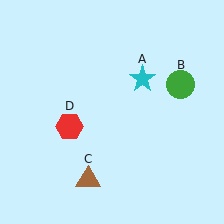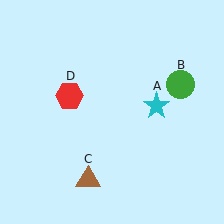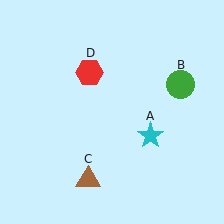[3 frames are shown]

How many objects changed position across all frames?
2 objects changed position: cyan star (object A), red hexagon (object D).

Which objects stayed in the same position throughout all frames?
Green circle (object B) and brown triangle (object C) remained stationary.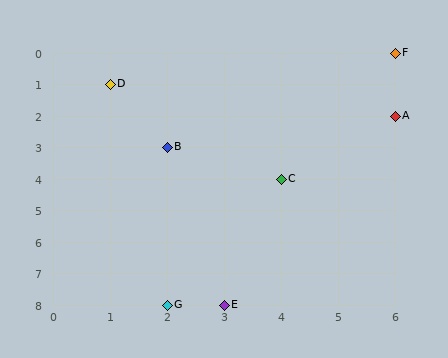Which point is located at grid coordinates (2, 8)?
Point G is at (2, 8).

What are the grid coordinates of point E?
Point E is at grid coordinates (3, 8).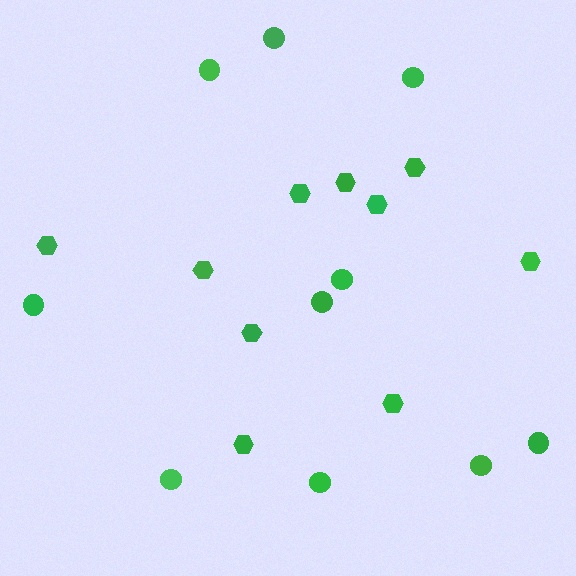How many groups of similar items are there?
There are 2 groups: one group of circles (10) and one group of hexagons (10).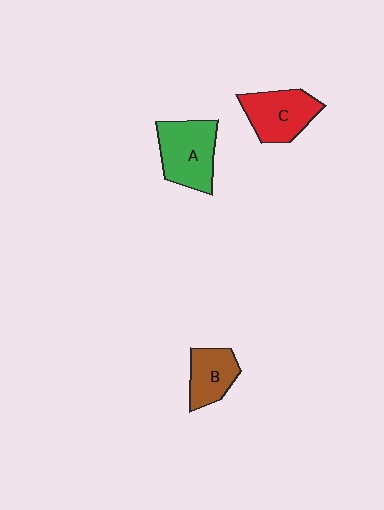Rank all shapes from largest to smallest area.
From largest to smallest: A (green), C (red), B (brown).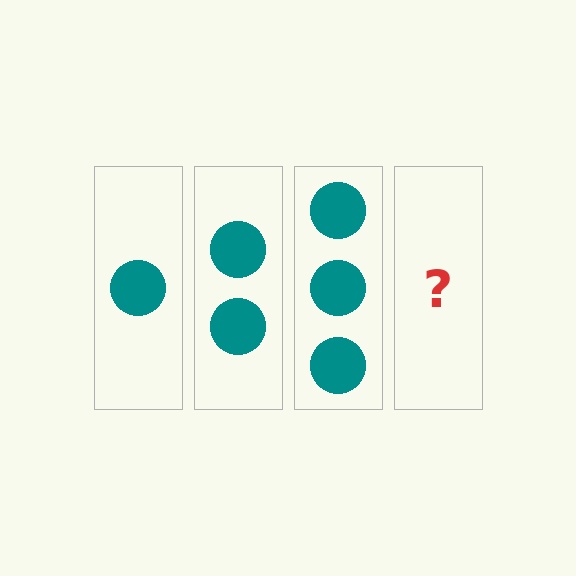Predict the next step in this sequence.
The next step is 4 circles.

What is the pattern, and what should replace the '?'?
The pattern is that each step adds one more circle. The '?' should be 4 circles.